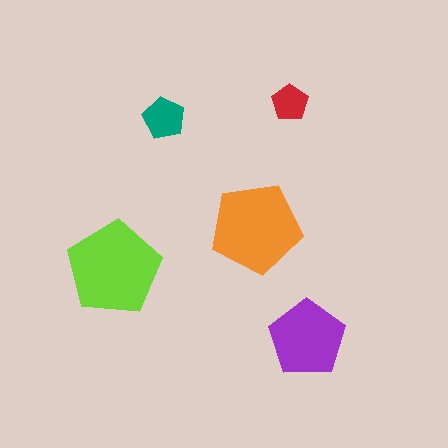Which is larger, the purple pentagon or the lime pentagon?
The lime one.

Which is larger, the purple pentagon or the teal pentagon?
The purple one.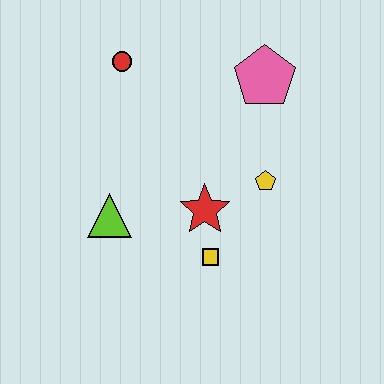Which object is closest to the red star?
The yellow square is closest to the red star.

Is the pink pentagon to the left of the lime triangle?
No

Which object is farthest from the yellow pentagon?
The red circle is farthest from the yellow pentagon.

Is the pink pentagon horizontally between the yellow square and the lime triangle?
No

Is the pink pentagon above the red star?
Yes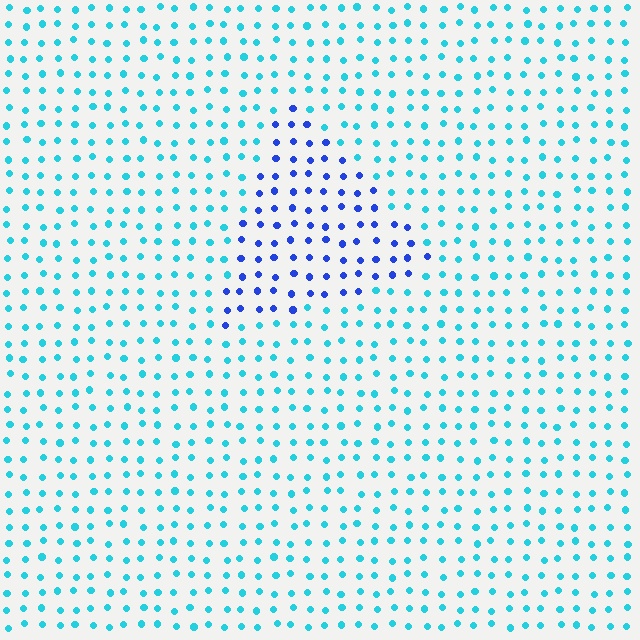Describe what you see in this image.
The image is filled with small cyan elements in a uniform arrangement. A triangle-shaped region is visible where the elements are tinted to a slightly different hue, forming a subtle color boundary.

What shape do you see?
I see a triangle.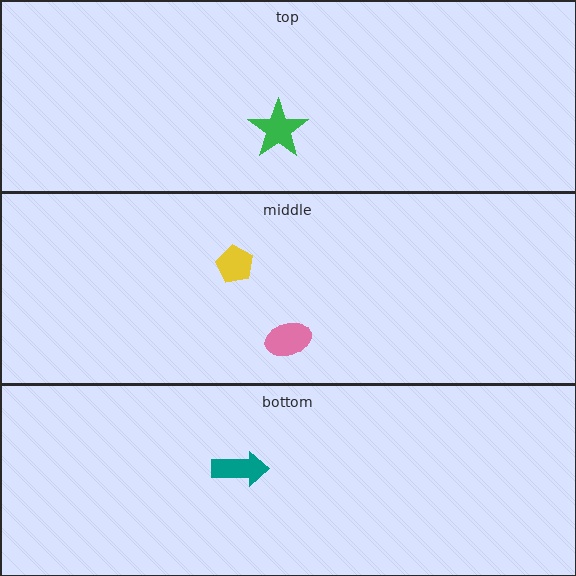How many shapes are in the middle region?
2.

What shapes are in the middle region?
The yellow pentagon, the pink ellipse.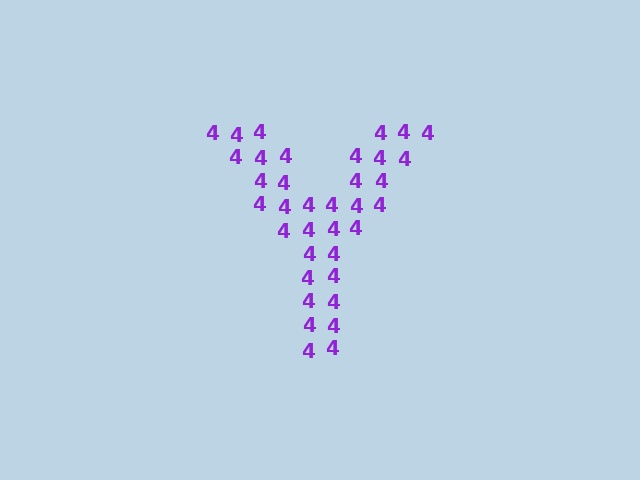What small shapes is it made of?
It is made of small digit 4's.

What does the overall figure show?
The overall figure shows the letter Y.